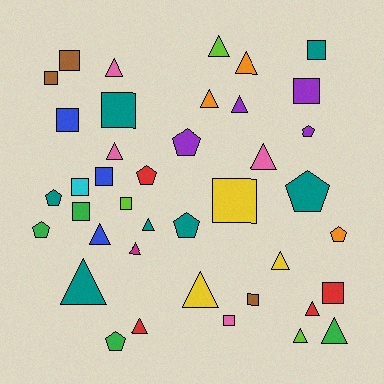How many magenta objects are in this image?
There is 1 magenta object.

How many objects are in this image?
There are 40 objects.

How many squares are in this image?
There are 14 squares.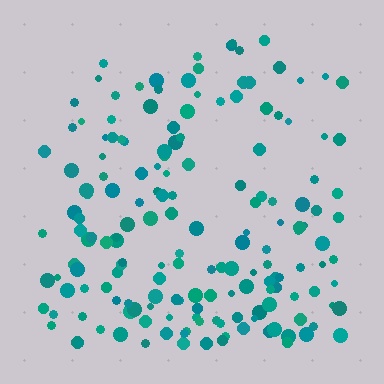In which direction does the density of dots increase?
From top to bottom, with the bottom side densest.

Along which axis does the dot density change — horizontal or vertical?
Vertical.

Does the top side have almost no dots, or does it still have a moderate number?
Still a moderate number, just noticeably fewer than the bottom.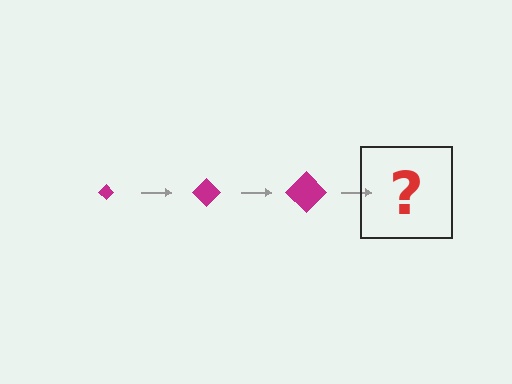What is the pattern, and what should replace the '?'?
The pattern is that the diamond gets progressively larger each step. The '?' should be a magenta diamond, larger than the previous one.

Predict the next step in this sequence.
The next step is a magenta diamond, larger than the previous one.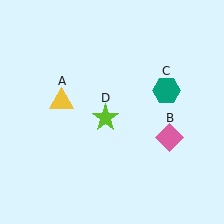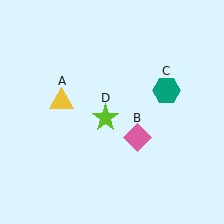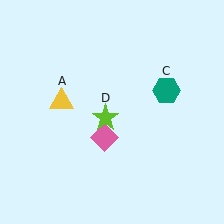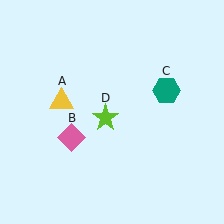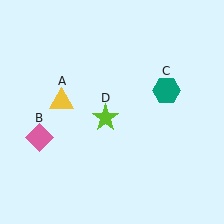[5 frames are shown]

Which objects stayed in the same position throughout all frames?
Yellow triangle (object A) and teal hexagon (object C) and lime star (object D) remained stationary.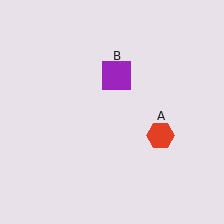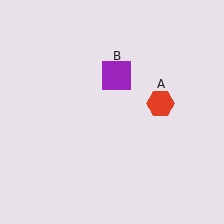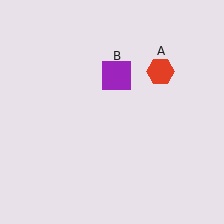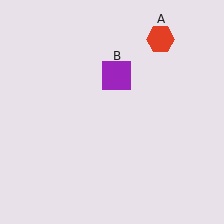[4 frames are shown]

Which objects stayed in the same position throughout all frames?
Purple square (object B) remained stationary.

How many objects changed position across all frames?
1 object changed position: red hexagon (object A).